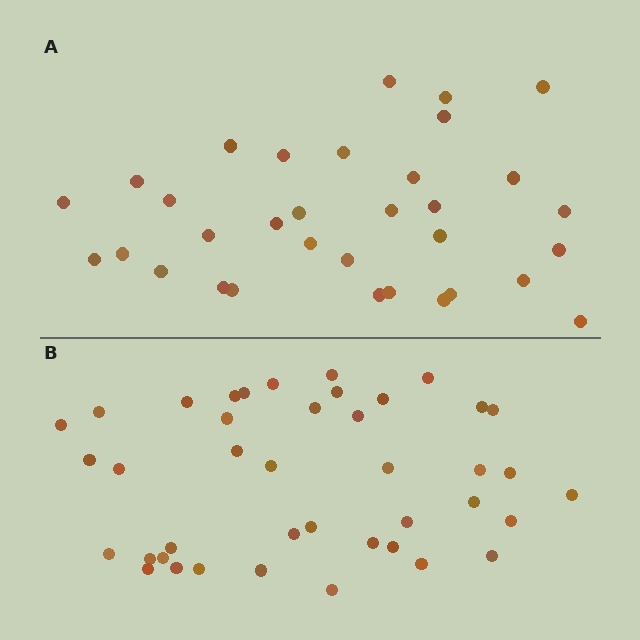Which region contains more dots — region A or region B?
Region B (the bottom region) has more dots.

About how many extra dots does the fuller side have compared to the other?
Region B has roughly 8 or so more dots than region A.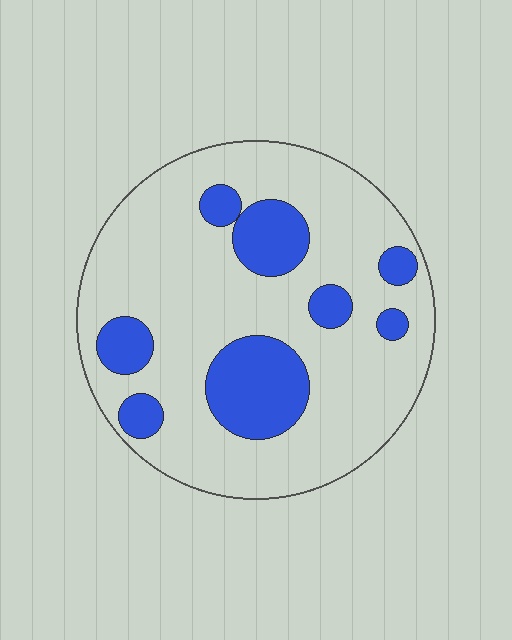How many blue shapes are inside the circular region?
8.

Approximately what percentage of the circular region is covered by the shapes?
Approximately 20%.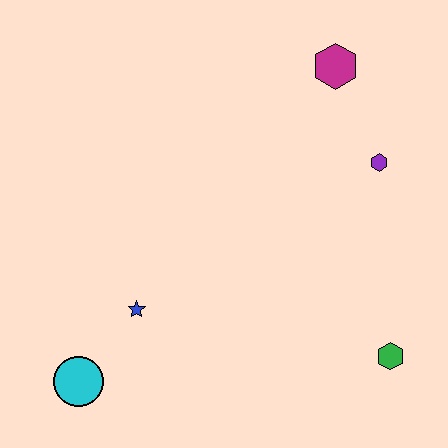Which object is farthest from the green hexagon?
The cyan circle is farthest from the green hexagon.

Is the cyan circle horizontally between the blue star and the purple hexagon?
No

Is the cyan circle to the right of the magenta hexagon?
No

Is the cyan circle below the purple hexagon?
Yes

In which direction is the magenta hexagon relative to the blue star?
The magenta hexagon is above the blue star.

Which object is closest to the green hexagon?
The purple hexagon is closest to the green hexagon.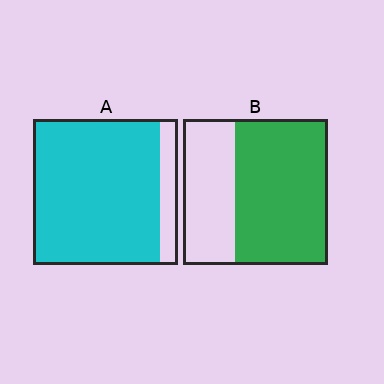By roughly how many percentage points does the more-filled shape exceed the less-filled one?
By roughly 25 percentage points (A over B).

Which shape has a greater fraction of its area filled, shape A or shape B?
Shape A.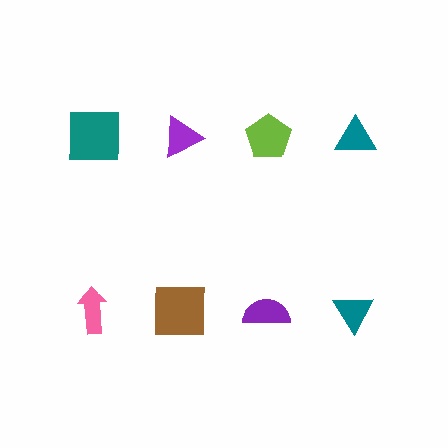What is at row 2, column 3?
A purple semicircle.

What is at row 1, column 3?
A lime pentagon.